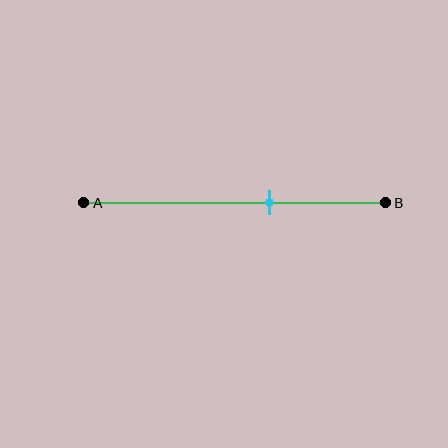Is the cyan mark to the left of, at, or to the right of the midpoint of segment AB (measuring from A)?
The cyan mark is to the right of the midpoint of segment AB.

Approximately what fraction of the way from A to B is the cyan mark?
The cyan mark is approximately 60% of the way from A to B.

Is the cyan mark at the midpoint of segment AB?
No, the mark is at about 60% from A, not at the 50% midpoint.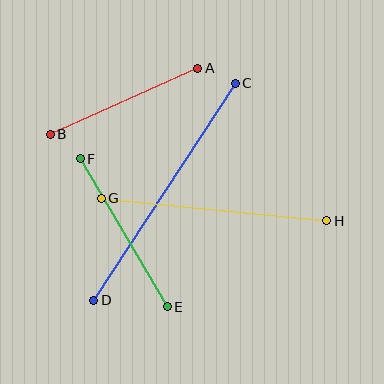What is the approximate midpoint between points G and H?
The midpoint is at approximately (214, 210) pixels.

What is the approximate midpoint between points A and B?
The midpoint is at approximately (124, 101) pixels.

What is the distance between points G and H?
The distance is approximately 227 pixels.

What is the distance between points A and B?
The distance is approximately 162 pixels.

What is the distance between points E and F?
The distance is approximately 172 pixels.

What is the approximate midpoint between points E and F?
The midpoint is at approximately (124, 233) pixels.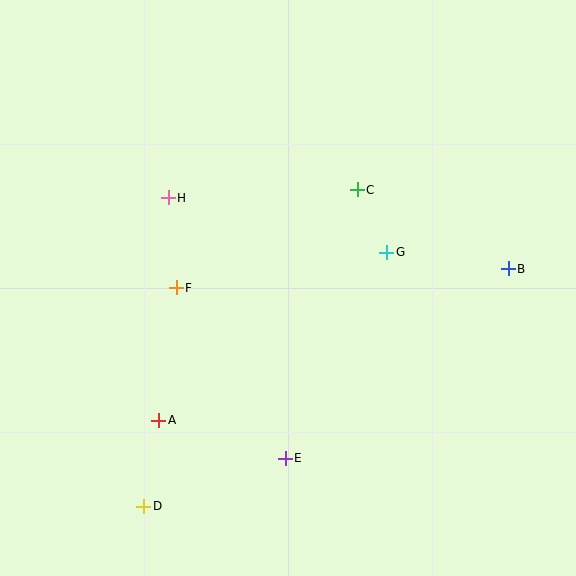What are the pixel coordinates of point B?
Point B is at (508, 269).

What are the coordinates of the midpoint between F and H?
The midpoint between F and H is at (172, 243).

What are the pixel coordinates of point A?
Point A is at (159, 420).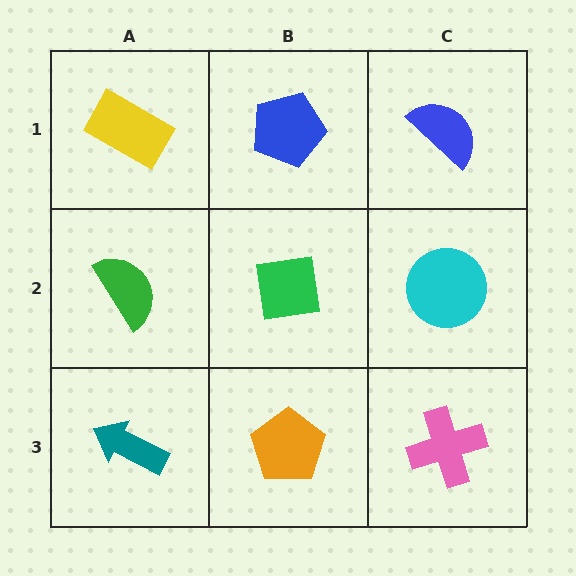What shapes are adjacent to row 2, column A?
A yellow rectangle (row 1, column A), a teal arrow (row 3, column A), a green square (row 2, column B).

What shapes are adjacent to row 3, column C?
A cyan circle (row 2, column C), an orange pentagon (row 3, column B).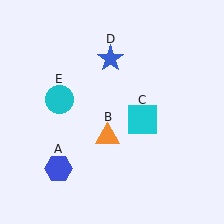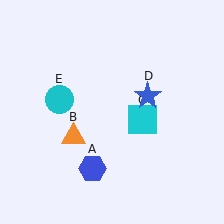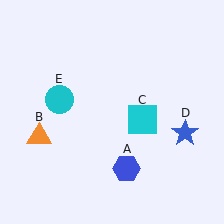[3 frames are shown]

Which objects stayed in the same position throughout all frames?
Cyan square (object C) and cyan circle (object E) remained stationary.